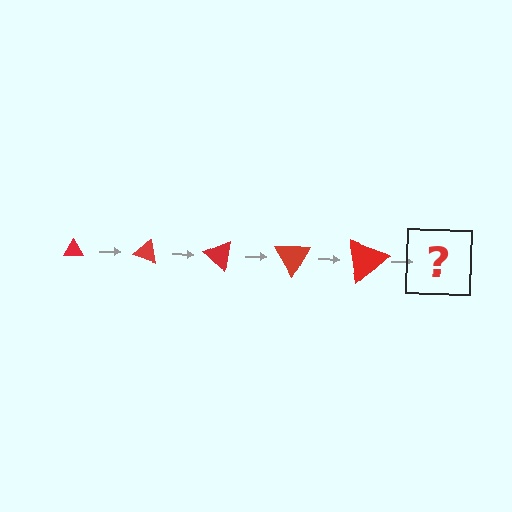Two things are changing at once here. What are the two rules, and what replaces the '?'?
The two rules are that the triangle grows larger each step and it rotates 20 degrees each step. The '?' should be a triangle, larger than the previous one and rotated 100 degrees from the start.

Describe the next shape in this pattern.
It should be a triangle, larger than the previous one and rotated 100 degrees from the start.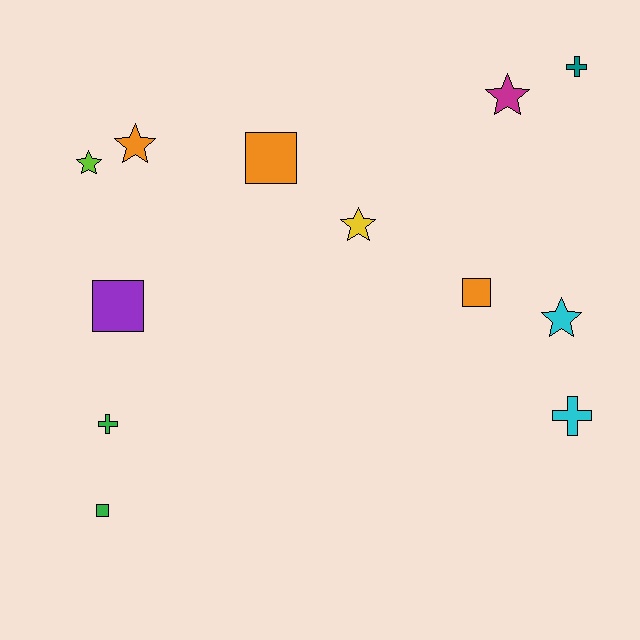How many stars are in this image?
There are 5 stars.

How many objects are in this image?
There are 12 objects.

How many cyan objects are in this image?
There are 2 cyan objects.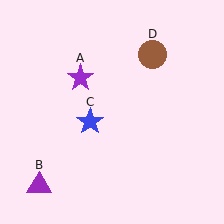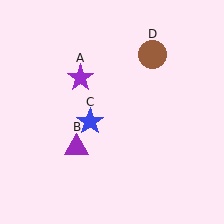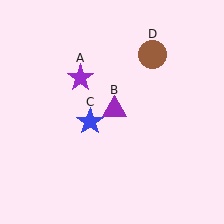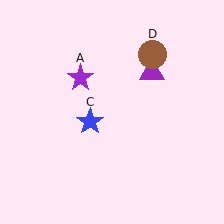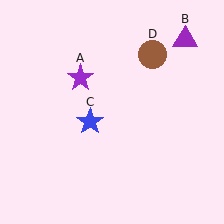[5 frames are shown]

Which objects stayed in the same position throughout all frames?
Purple star (object A) and blue star (object C) and brown circle (object D) remained stationary.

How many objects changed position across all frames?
1 object changed position: purple triangle (object B).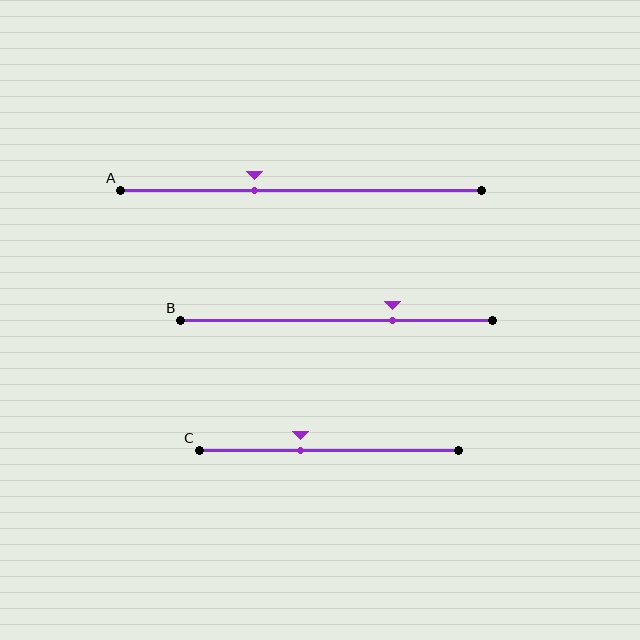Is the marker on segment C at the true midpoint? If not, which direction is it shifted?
No, the marker on segment C is shifted to the left by about 11% of the segment length.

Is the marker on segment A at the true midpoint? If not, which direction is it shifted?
No, the marker on segment A is shifted to the left by about 13% of the segment length.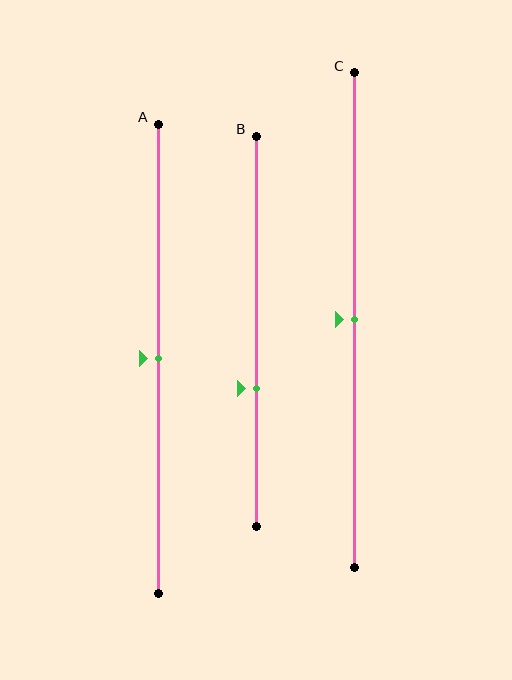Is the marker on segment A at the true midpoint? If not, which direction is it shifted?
Yes, the marker on segment A is at the true midpoint.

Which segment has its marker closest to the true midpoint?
Segment A has its marker closest to the true midpoint.